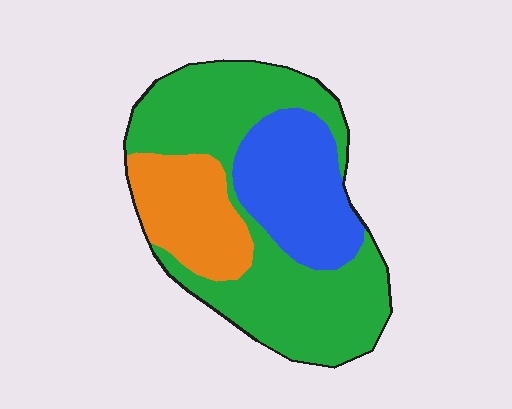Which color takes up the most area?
Green, at roughly 55%.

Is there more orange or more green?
Green.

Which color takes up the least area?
Orange, at roughly 20%.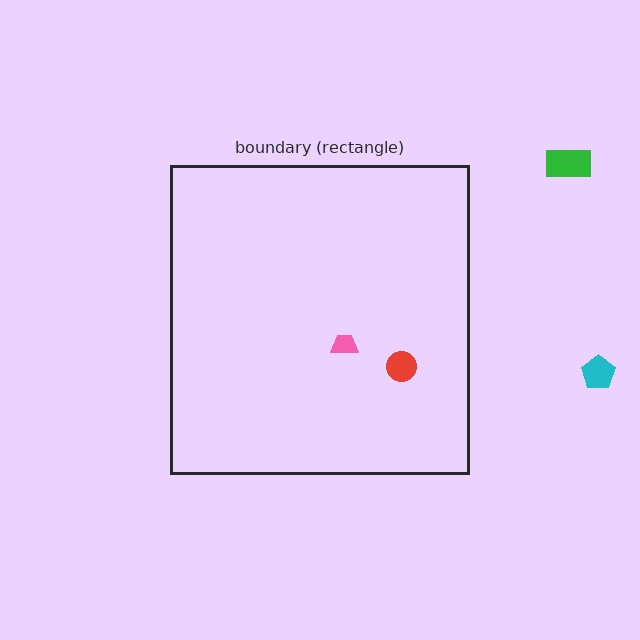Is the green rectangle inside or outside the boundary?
Outside.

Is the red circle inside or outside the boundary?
Inside.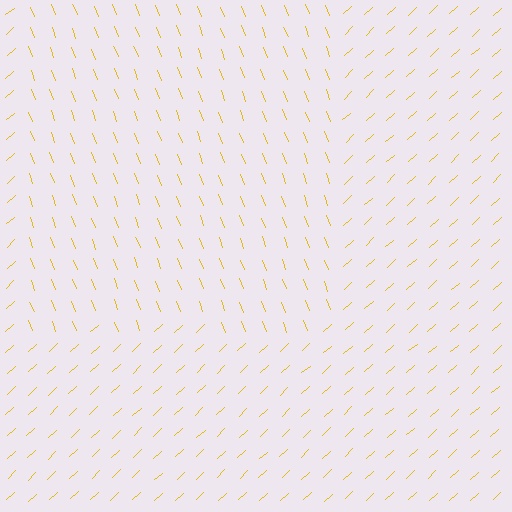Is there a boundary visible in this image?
Yes, there is a texture boundary formed by a change in line orientation.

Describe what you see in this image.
The image is filled with small yellow line segments. A rectangle region in the image has lines oriented differently from the surrounding lines, creating a visible texture boundary.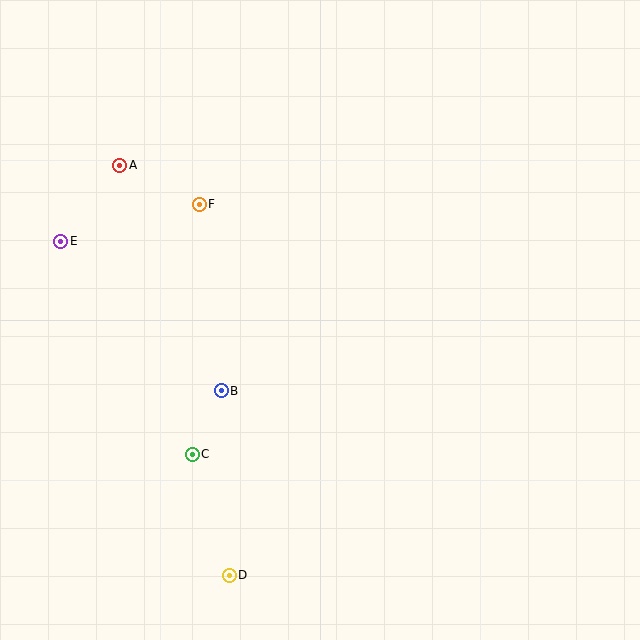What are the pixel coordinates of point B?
Point B is at (221, 391).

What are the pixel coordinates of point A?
Point A is at (120, 165).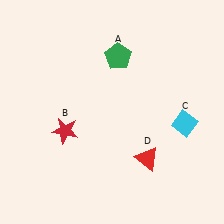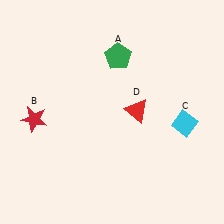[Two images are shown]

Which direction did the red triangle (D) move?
The red triangle (D) moved up.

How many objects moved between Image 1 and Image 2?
2 objects moved between the two images.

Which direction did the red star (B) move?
The red star (B) moved left.